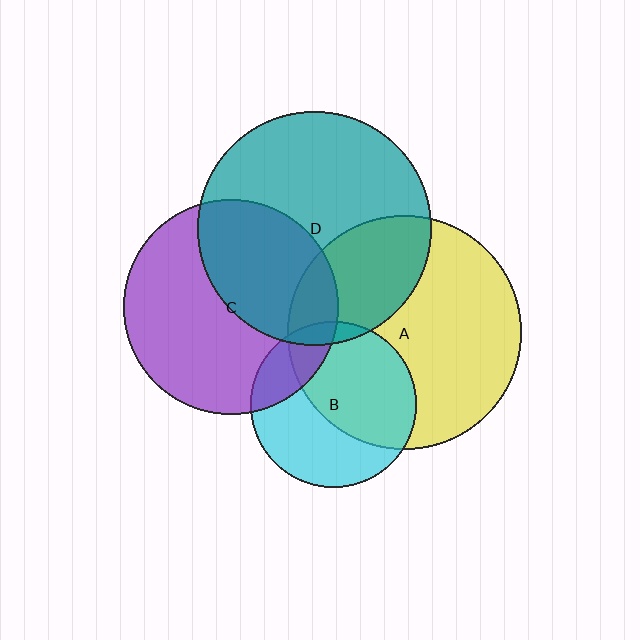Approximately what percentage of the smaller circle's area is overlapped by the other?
Approximately 55%.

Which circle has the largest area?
Circle A (yellow).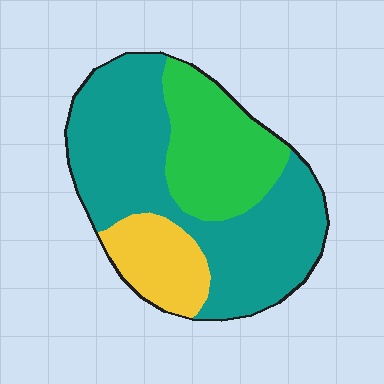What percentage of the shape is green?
Green covers 27% of the shape.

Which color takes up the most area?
Teal, at roughly 55%.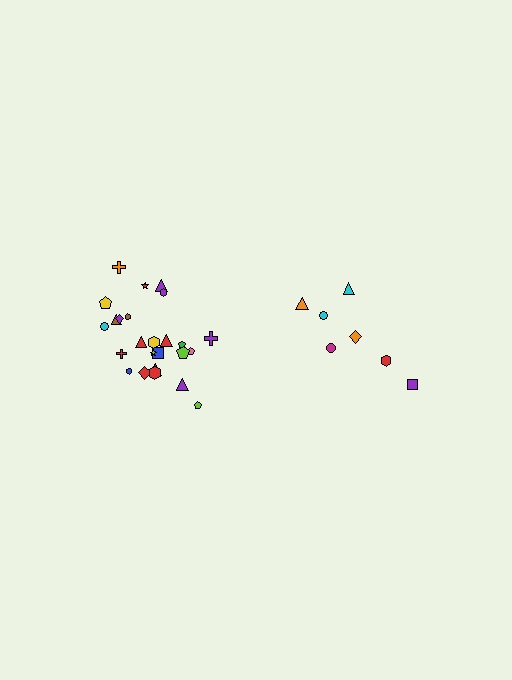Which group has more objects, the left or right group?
The left group.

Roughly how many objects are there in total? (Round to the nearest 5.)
Roughly 30 objects in total.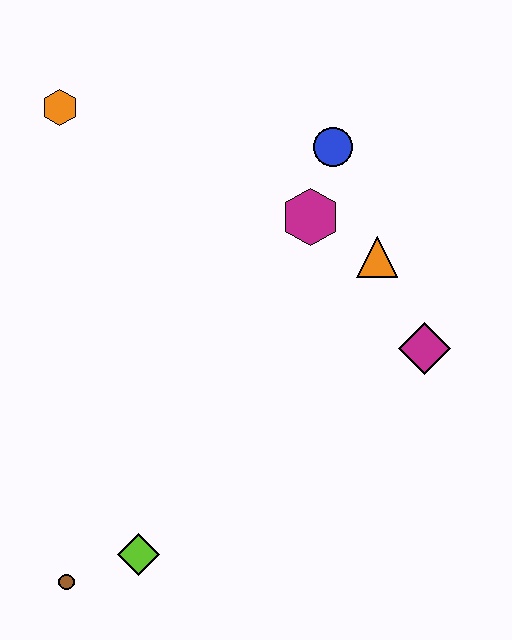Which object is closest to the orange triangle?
The magenta hexagon is closest to the orange triangle.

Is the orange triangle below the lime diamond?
No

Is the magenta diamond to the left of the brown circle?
No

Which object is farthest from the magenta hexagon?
The brown circle is farthest from the magenta hexagon.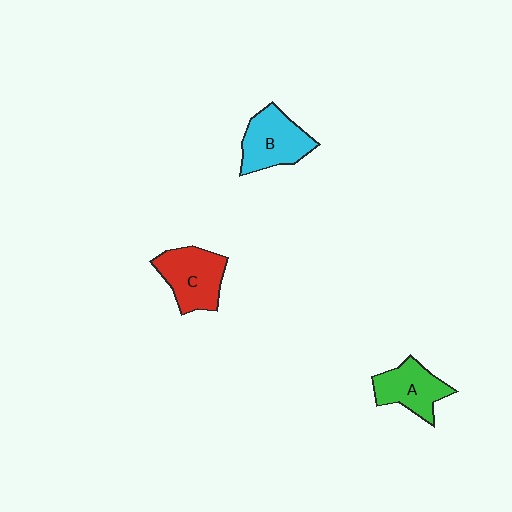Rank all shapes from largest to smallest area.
From largest to smallest: C (red), B (cyan), A (green).